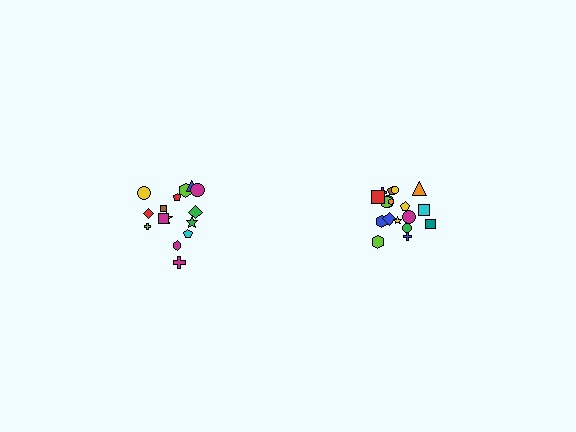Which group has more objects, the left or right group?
The right group.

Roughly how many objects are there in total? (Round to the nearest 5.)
Roughly 35 objects in total.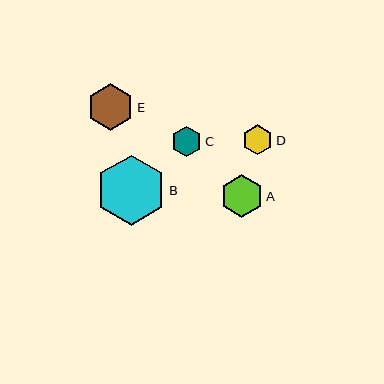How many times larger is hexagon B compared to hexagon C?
Hexagon B is approximately 2.3 times the size of hexagon C.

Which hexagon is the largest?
Hexagon B is the largest with a size of approximately 70 pixels.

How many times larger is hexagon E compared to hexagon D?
Hexagon E is approximately 1.6 times the size of hexagon D.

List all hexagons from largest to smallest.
From largest to smallest: B, E, A, C, D.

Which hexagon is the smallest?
Hexagon D is the smallest with a size of approximately 30 pixels.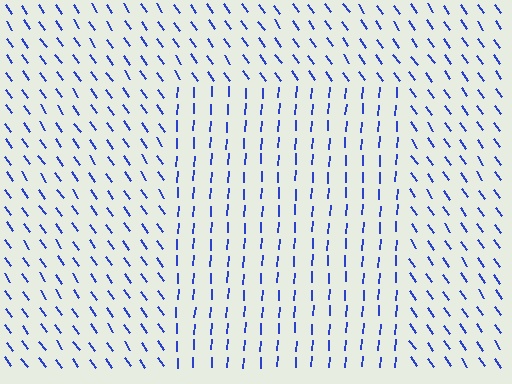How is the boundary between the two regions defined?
The boundary is defined purely by a change in line orientation (approximately 38 degrees difference). All lines are the same color and thickness.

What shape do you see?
I see a rectangle.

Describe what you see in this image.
The image is filled with small blue line segments. A rectangle region in the image has lines oriented differently from the surrounding lines, creating a visible texture boundary.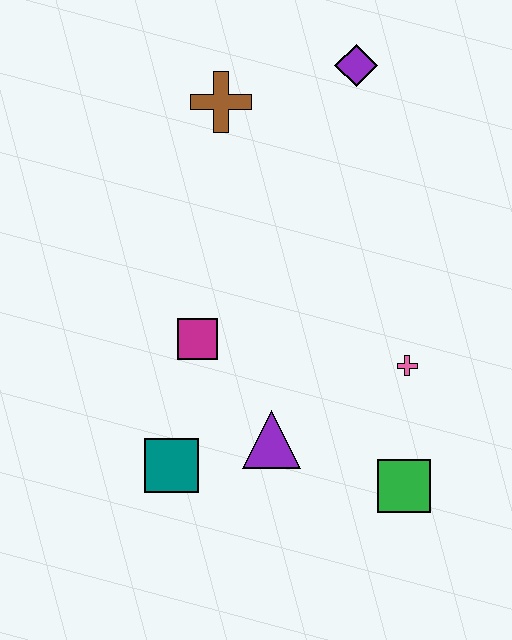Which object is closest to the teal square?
The purple triangle is closest to the teal square.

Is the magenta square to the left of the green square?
Yes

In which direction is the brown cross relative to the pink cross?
The brown cross is above the pink cross.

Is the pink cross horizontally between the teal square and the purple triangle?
No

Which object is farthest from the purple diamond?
The teal square is farthest from the purple diamond.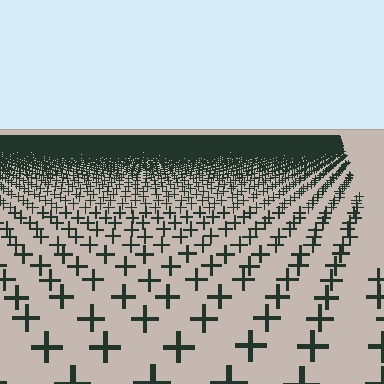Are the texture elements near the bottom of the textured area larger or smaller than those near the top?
Larger. Near the bottom, elements are closer to the viewer and appear at a bigger on-screen size.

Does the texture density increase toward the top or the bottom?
Density increases toward the top.